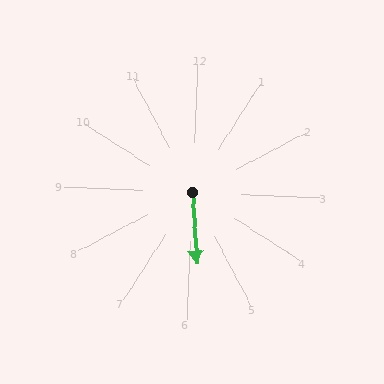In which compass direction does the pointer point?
South.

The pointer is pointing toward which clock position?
Roughly 6 o'clock.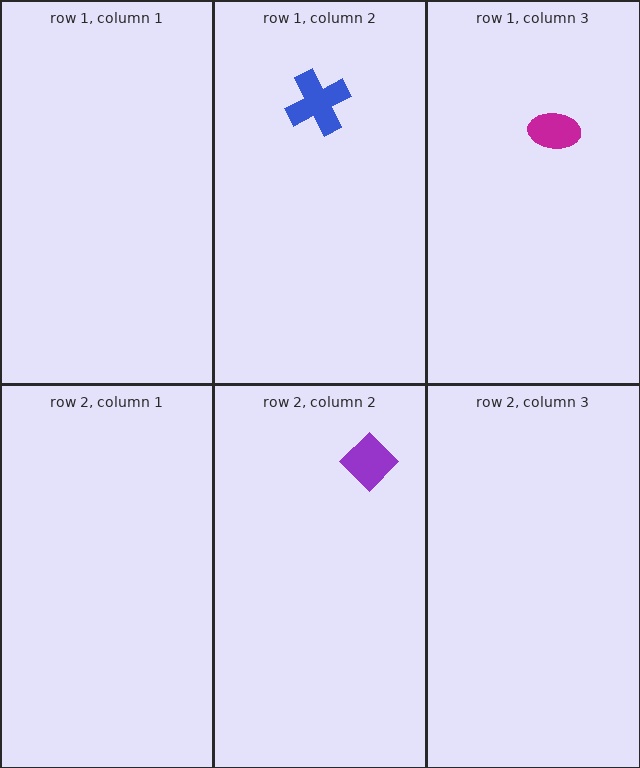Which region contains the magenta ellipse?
The row 1, column 3 region.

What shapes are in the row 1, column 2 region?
The blue cross.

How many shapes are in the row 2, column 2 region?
1.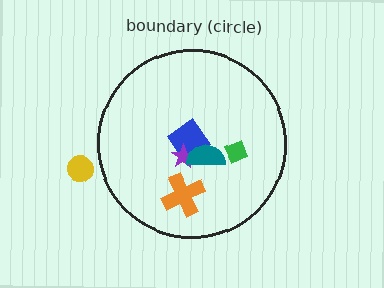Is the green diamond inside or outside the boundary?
Inside.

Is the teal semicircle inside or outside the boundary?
Inside.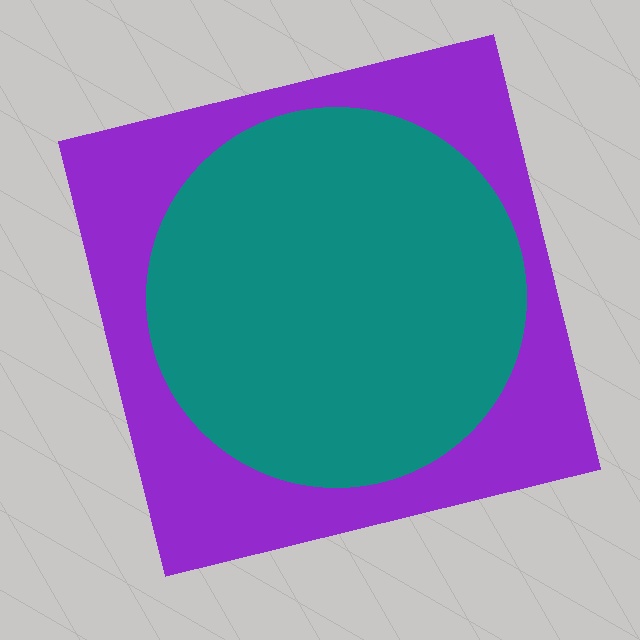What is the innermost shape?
The teal circle.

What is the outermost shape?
The purple square.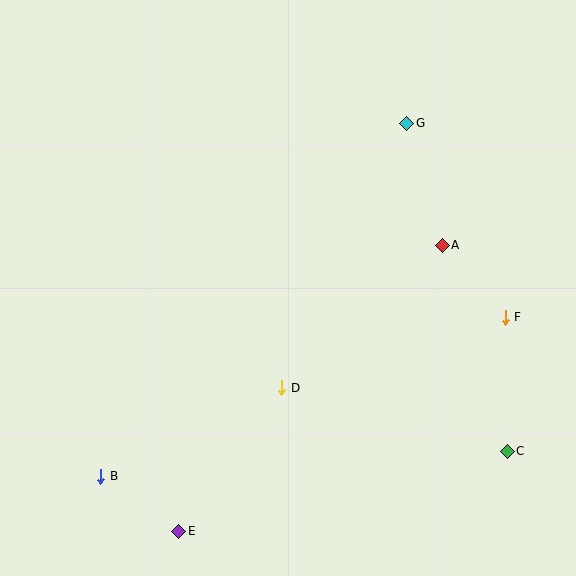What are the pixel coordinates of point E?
Point E is at (179, 531).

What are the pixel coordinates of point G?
Point G is at (407, 123).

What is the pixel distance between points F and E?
The distance between F and E is 391 pixels.